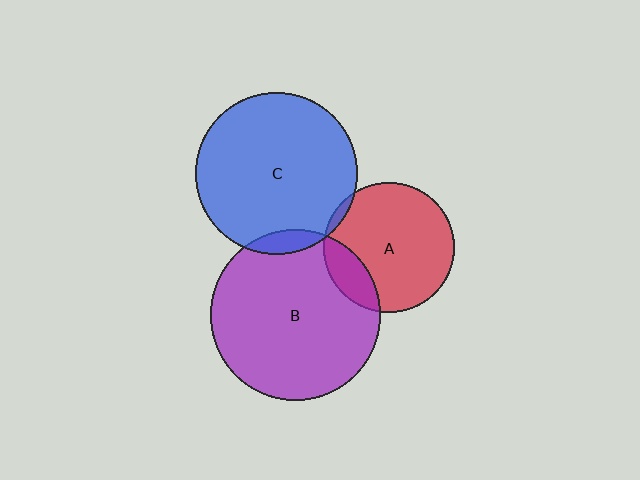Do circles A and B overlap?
Yes.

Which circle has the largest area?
Circle B (purple).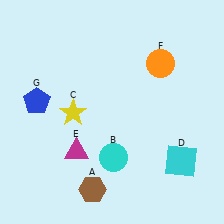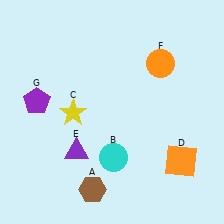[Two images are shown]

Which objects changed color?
D changed from cyan to orange. E changed from magenta to purple. G changed from blue to purple.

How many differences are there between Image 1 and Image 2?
There are 3 differences between the two images.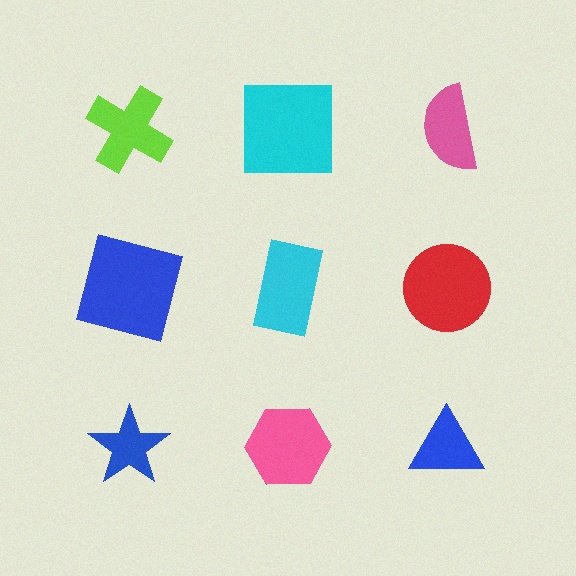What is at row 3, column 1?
A blue star.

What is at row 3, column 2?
A pink hexagon.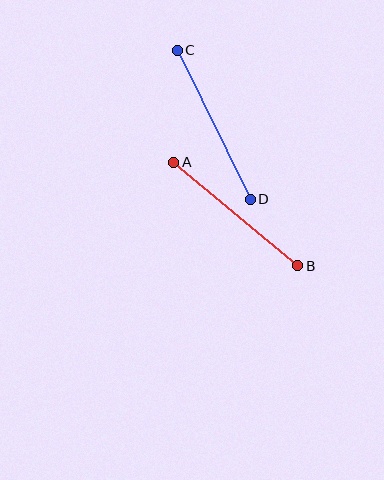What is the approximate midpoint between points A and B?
The midpoint is at approximately (236, 214) pixels.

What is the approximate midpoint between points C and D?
The midpoint is at approximately (214, 125) pixels.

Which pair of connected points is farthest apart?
Points C and D are farthest apart.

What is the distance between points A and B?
The distance is approximately 161 pixels.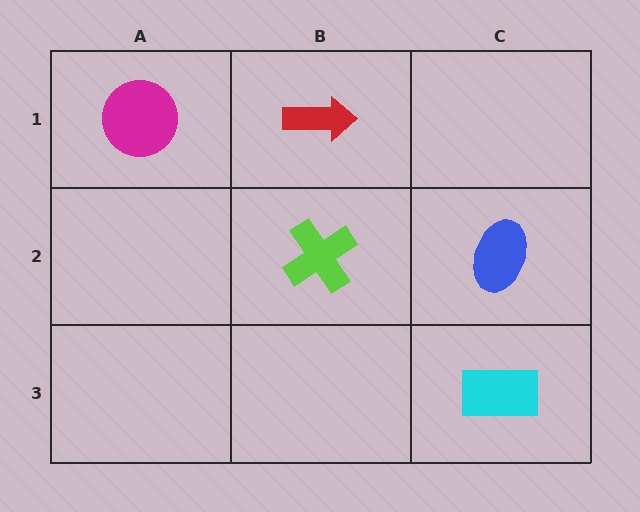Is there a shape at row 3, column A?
No, that cell is empty.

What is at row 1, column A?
A magenta circle.